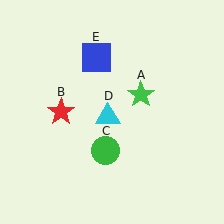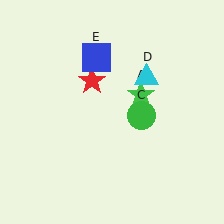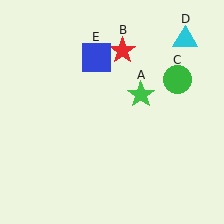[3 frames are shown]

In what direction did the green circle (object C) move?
The green circle (object C) moved up and to the right.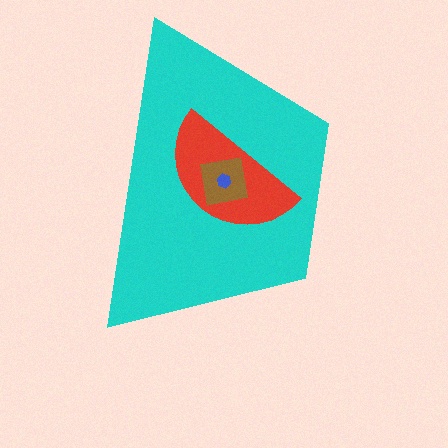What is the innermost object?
The blue hexagon.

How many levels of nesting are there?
4.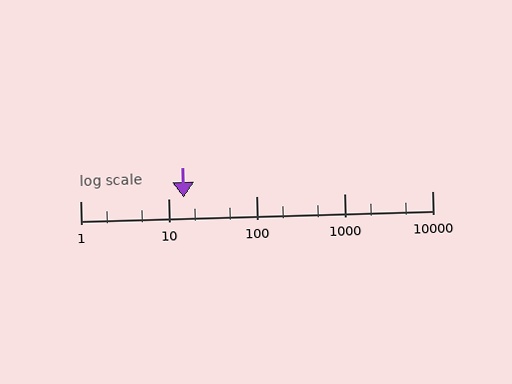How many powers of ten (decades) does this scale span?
The scale spans 4 decades, from 1 to 10000.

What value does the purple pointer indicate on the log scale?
The pointer indicates approximately 15.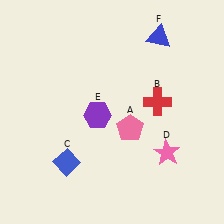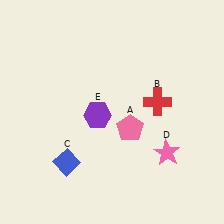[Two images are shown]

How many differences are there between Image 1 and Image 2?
There is 1 difference between the two images.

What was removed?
The blue triangle (F) was removed in Image 2.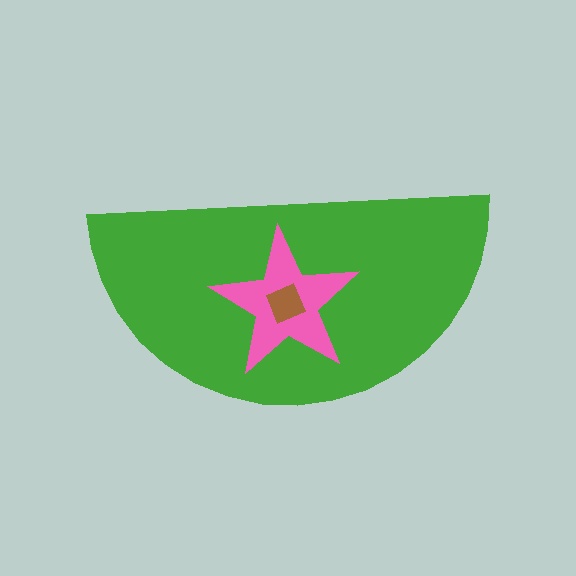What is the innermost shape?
The brown square.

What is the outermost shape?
The green semicircle.